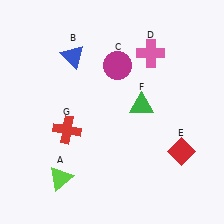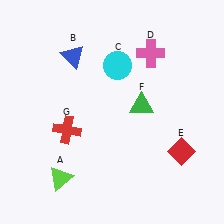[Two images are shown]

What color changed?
The circle (C) changed from magenta in Image 1 to cyan in Image 2.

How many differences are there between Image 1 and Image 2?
There is 1 difference between the two images.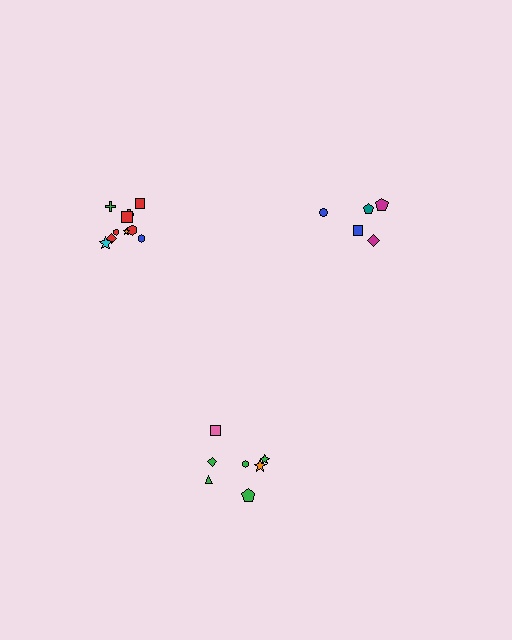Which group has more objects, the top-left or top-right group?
The top-left group.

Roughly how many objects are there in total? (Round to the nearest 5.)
Roughly 20 objects in total.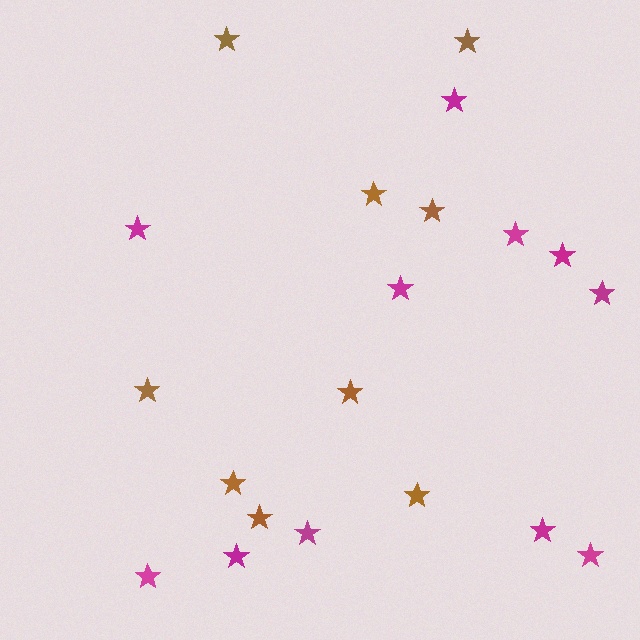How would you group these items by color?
There are 2 groups: one group of magenta stars (11) and one group of brown stars (9).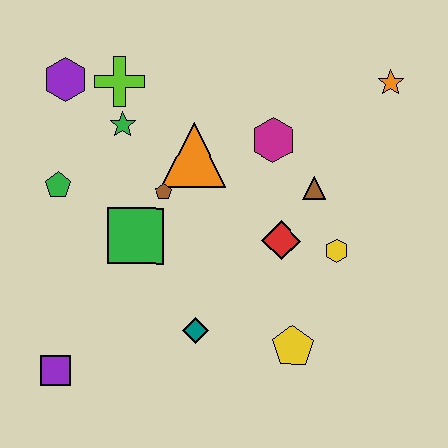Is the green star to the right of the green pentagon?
Yes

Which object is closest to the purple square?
The teal diamond is closest to the purple square.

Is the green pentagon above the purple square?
Yes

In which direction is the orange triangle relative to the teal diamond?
The orange triangle is above the teal diamond.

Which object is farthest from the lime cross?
The yellow pentagon is farthest from the lime cross.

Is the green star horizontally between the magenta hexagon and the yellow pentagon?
No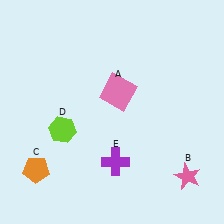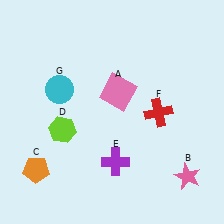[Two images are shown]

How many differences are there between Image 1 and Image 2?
There are 2 differences between the two images.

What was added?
A red cross (F), a cyan circle (G) were added in Image 2.